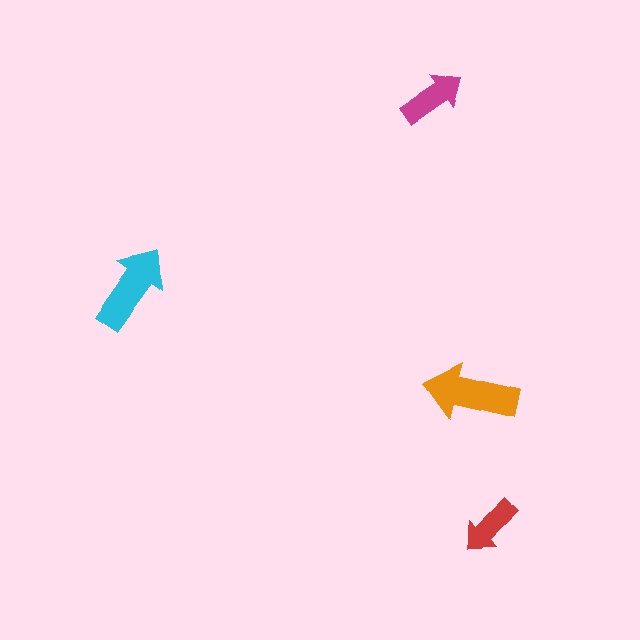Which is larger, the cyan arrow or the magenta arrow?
The cyan one.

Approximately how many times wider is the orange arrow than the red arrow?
About 1.5 times wider.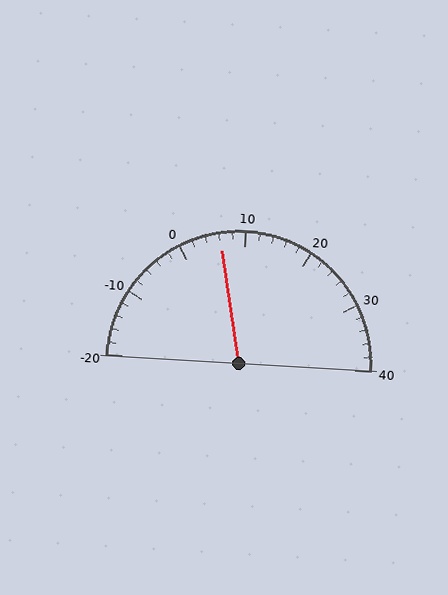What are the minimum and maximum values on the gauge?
The gauge ranges from -20 to 40.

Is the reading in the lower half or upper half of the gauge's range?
The reading is in the lower half of the range (-20 to 40).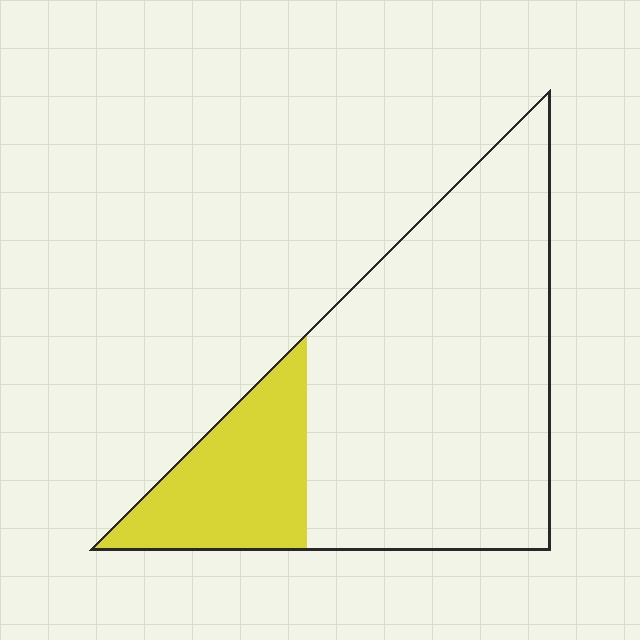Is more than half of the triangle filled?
No.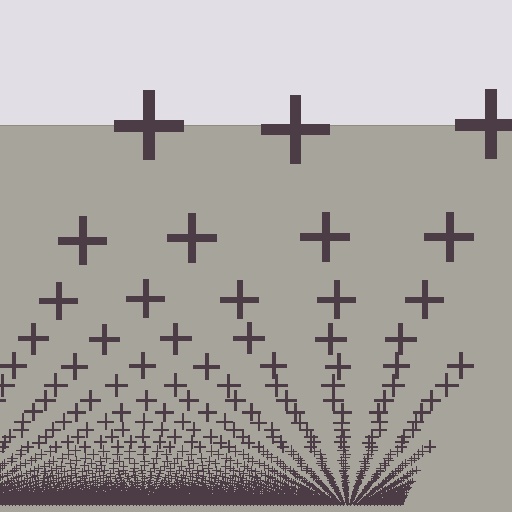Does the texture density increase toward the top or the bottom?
Density increases toward the bottom.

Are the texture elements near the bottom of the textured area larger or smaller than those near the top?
Smaller. The gradient is inverted — elements near the bottom are smaller and denser.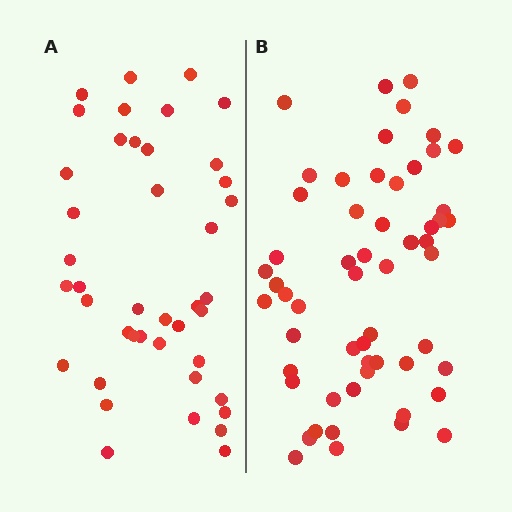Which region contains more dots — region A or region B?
Region B (the right region) has more dots.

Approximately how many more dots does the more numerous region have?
Region B has approximately 15 more dots than region A.